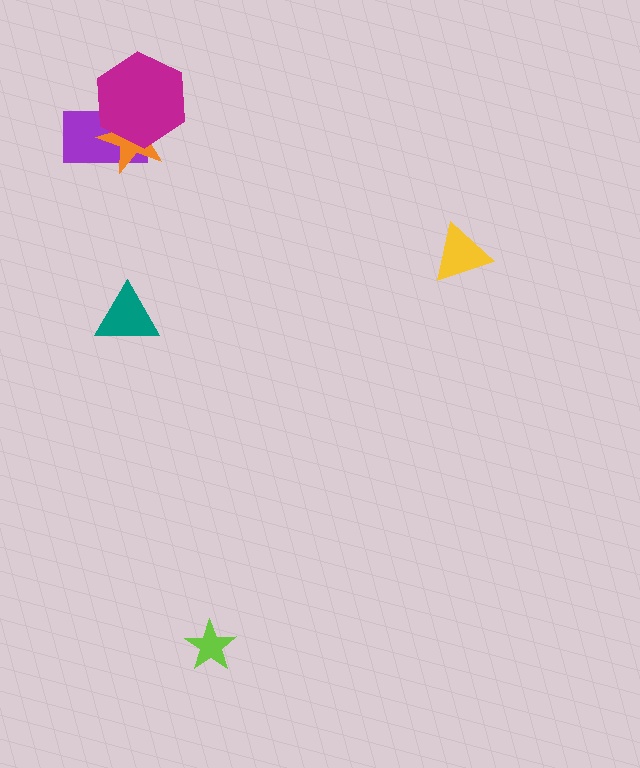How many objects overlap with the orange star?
2 objects overlap with the orange star.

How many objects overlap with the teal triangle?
0 objects overlap with the teal triangle.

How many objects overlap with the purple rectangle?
2 objects overlap with the purple rectangle.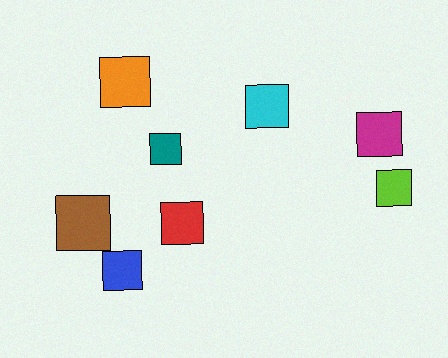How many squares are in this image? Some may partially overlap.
There are 8 squares.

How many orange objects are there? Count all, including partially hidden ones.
There is 1 orange object.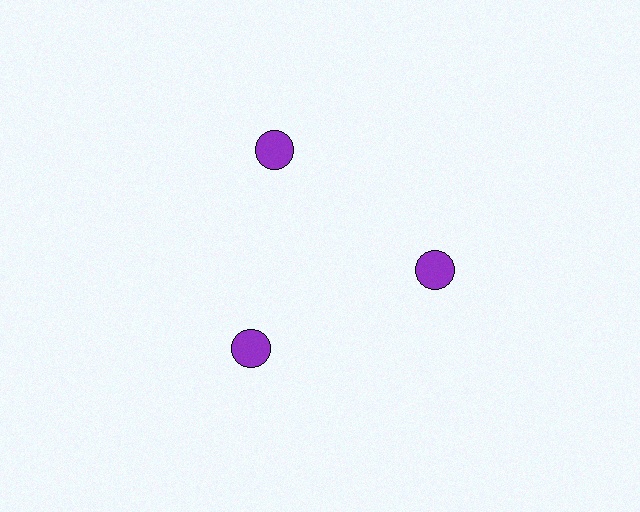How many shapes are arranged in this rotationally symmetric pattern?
There are 3 shapes, arranged in 3 groups of 1.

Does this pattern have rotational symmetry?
Yes, this pattern has 3-fold rotational symmetry. It looks the same after rotating 120 degrees around the center.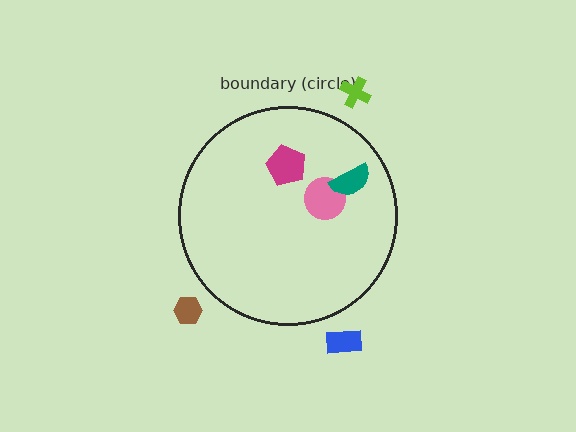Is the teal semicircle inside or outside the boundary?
Inside.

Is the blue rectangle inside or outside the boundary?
Outside.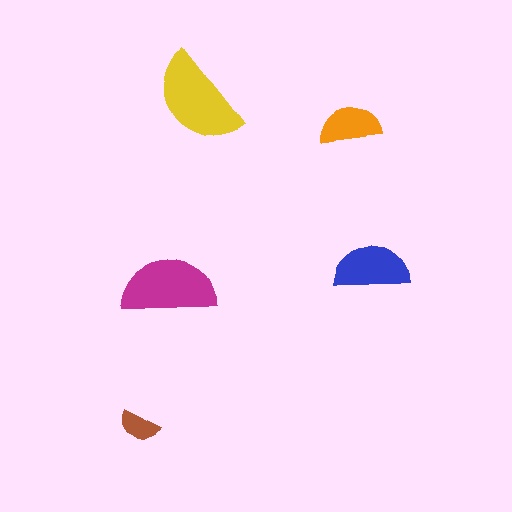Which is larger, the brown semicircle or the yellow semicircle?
The yellow one.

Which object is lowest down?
The brown semicircle is bottommost.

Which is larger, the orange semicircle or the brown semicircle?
The orange one.